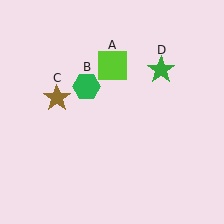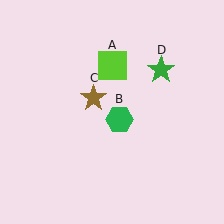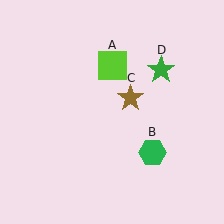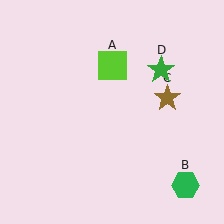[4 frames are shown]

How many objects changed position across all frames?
2 objects changed position: green hexagon (object B), brown star (object C).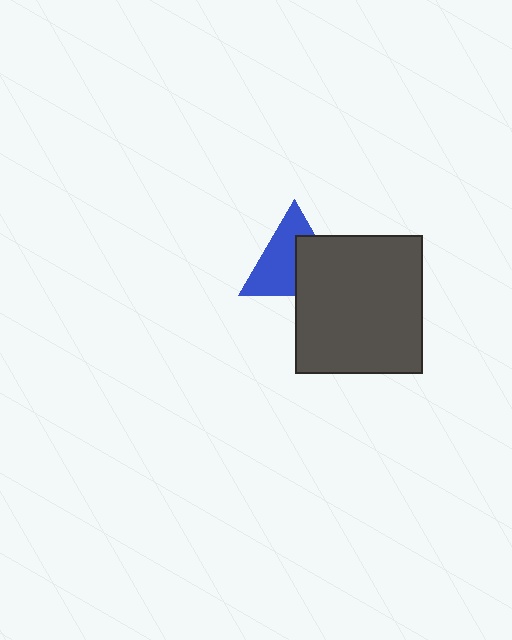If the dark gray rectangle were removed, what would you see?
You would see the complete blue triangle.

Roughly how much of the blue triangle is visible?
About half of it is visible (roughly 59%).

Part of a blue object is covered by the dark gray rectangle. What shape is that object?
It is a triangle.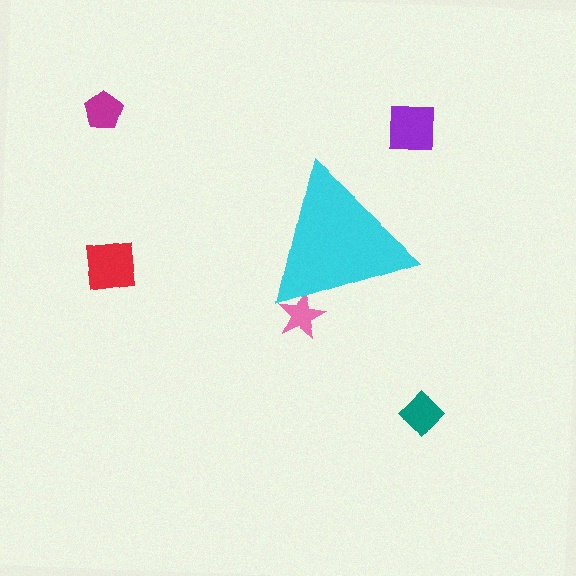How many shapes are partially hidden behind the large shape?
1 shape is partially hidden.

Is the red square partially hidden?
No, the red square is fully visible.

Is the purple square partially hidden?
No, the purple square is fully visible.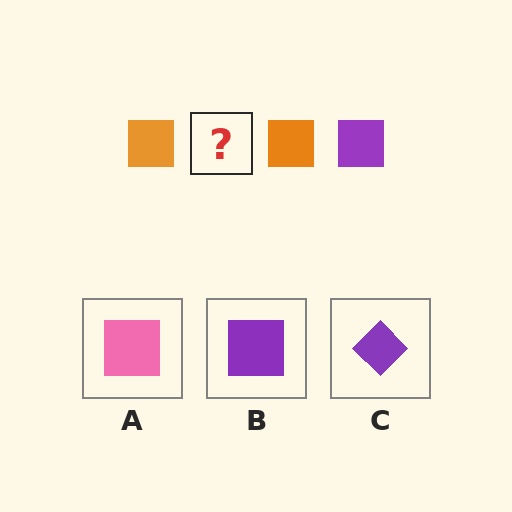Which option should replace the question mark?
Option B.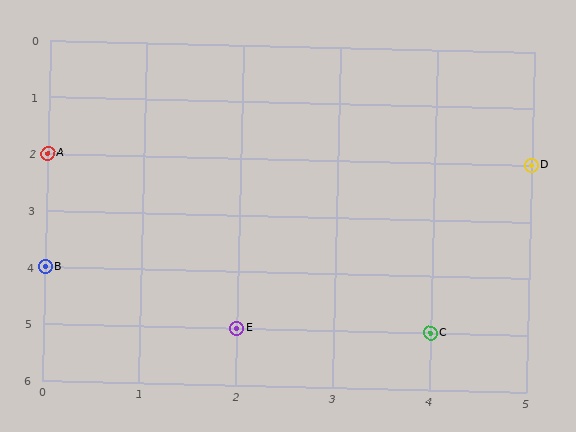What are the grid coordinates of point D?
Point D is at grid coordinates (5, 2).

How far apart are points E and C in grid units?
Points E and C are 2 columns apart.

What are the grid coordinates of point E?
Point E is at grid coordinates (2, 5).